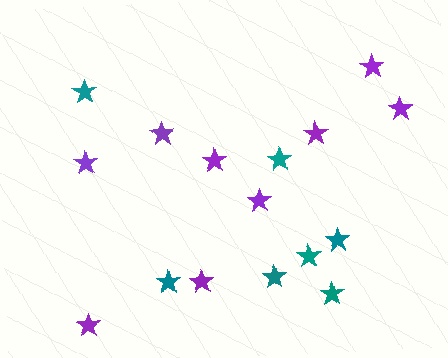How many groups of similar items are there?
There are 2 groups: one group of purple stars (9) and one group of teal stars (7).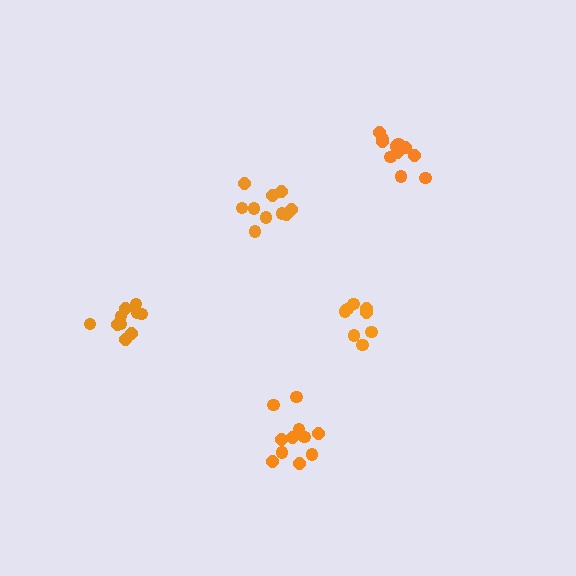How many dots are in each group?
Group 1: 11 dots, Group 2: 8 dots, Group 3: 11 dots, Group 4: 10 dots, Group 5: 10 dots (50 total).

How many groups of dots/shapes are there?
There are 5 groups.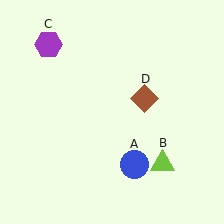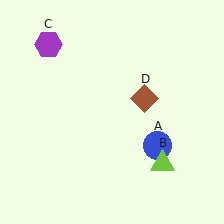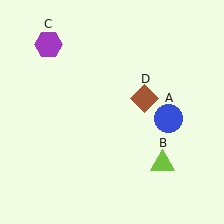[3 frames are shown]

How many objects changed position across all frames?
1 object changed position: blue circle (object A).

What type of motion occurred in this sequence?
The blue circle (object A) rotated counterclockwise around the center of the scene.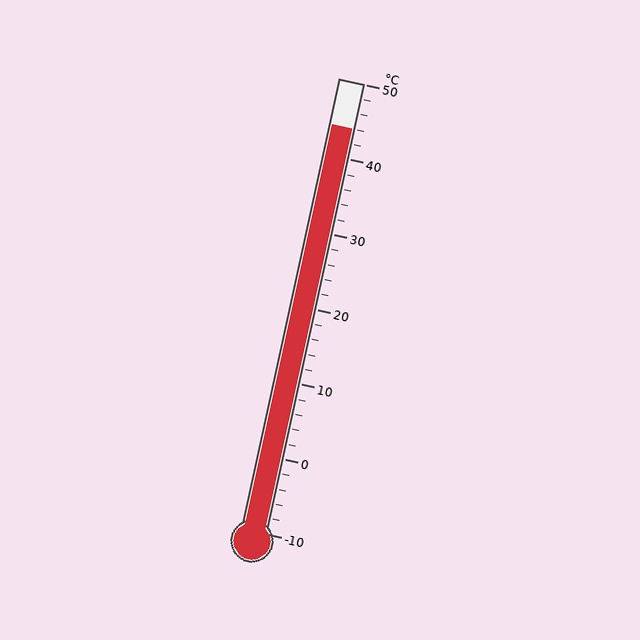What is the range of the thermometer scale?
The thermometer scale ranges from -10°C to 50°C.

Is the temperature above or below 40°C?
The temperature is above 40°C.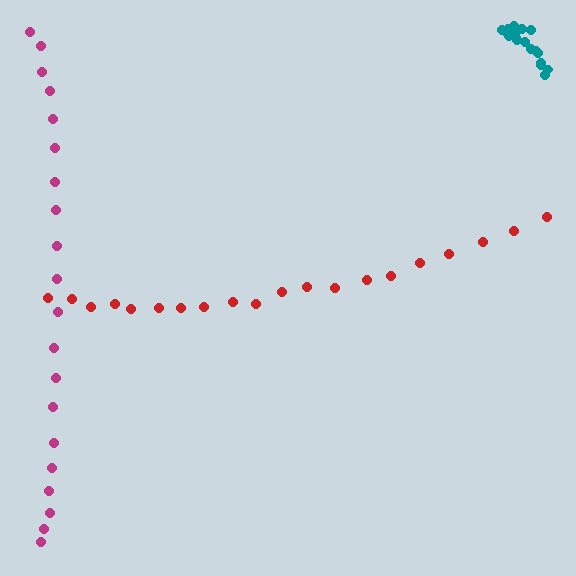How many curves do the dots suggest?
There are 3 distinct paths.